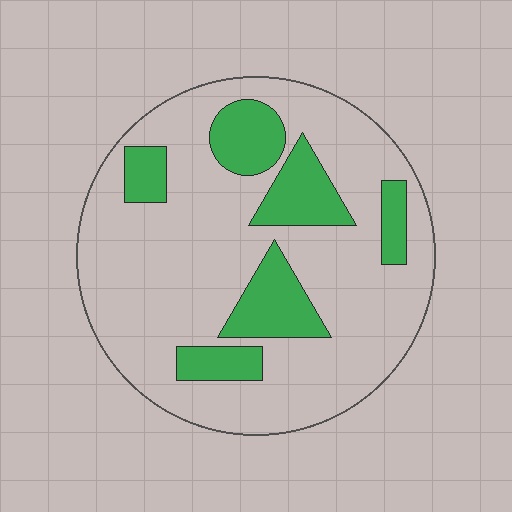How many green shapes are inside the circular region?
6.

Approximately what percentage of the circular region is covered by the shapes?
Approximately 25%.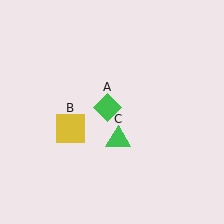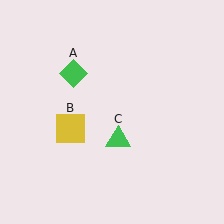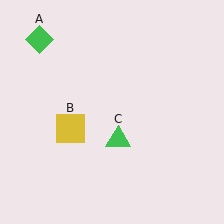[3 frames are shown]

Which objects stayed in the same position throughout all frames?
Yellow square (object B) and green triangle (object C) remained stationary.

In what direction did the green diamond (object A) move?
The green diamond (object A) moved up and to the left.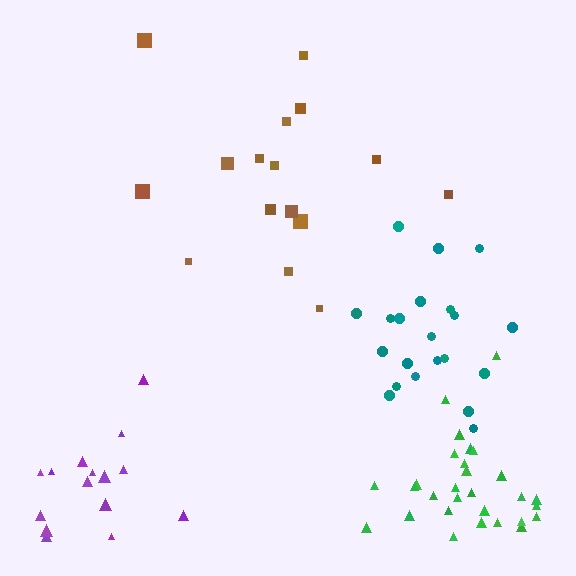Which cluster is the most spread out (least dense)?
Brown.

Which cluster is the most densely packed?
Green.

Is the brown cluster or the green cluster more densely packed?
Green.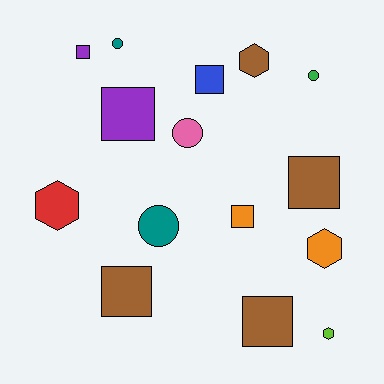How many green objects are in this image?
There is 1 green object.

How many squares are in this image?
There are 7 squares.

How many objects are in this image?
There are 15 objects.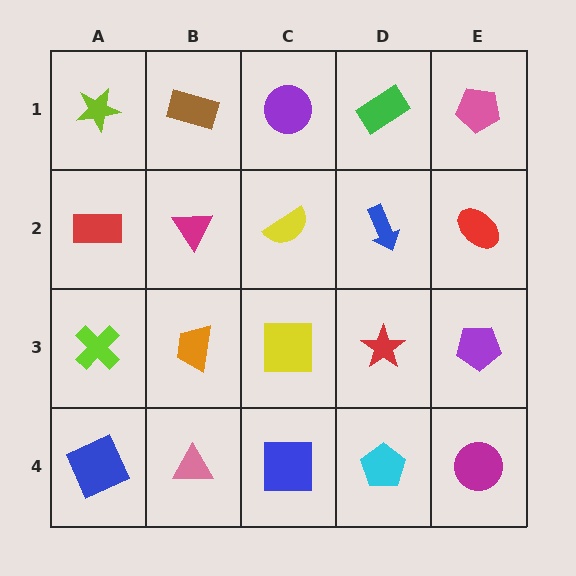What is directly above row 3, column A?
A red rectangle.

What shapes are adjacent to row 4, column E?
A purple pentagon (row 3, column E), a cyan pentagon (row 4, column D).